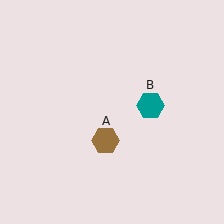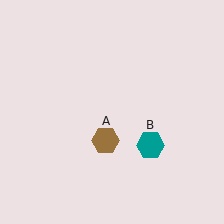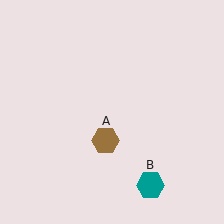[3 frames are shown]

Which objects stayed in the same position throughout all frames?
Brown hexagon (object A) remained stationary.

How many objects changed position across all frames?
1 object changed position: teal hexagon (object B).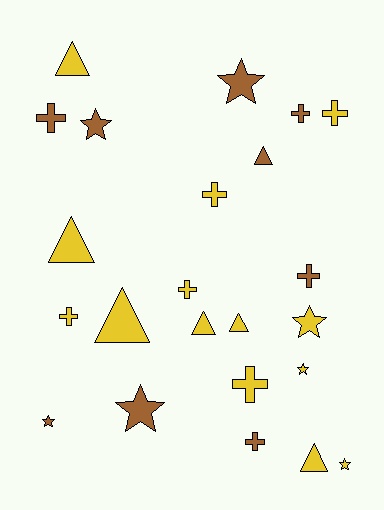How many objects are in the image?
There are 23 objects.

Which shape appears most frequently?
Cross, with 9 objects.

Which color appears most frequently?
Yellow, with 14 objects.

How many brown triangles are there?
There is 1 brown triangle.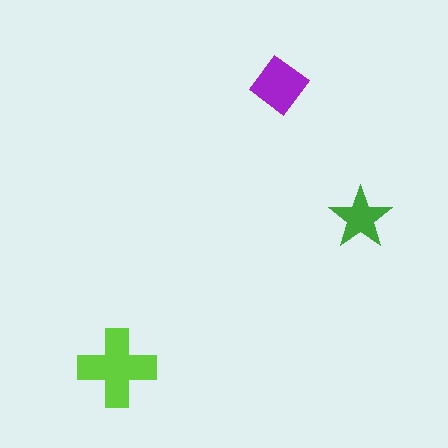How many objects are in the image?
There are 3 objects in the image.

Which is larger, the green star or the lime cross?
The lime cross.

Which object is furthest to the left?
The lime cross is leftmost.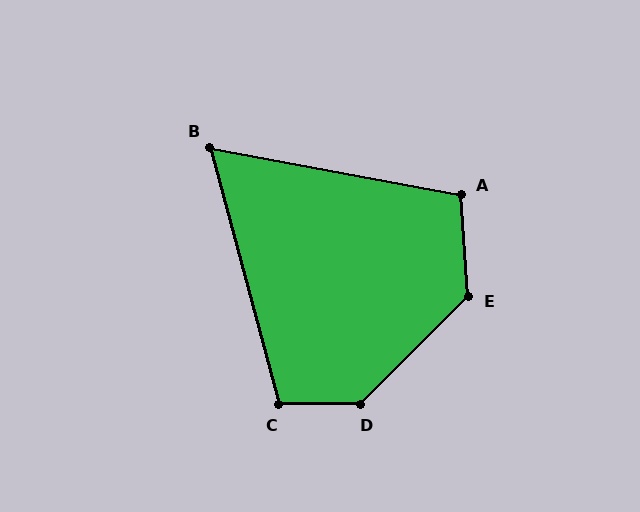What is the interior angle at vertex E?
Approximately 131 degrees (obtuse).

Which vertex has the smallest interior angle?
B, at approximately 64 degrees.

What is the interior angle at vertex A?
Approximately 105 degrees (obtuse).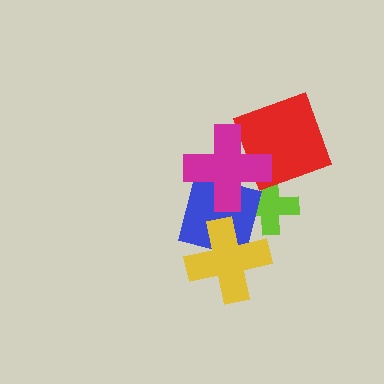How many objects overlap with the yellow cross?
1 object overlaps with the yellow cross.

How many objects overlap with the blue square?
3 objects overlap with the blue square.